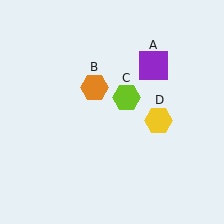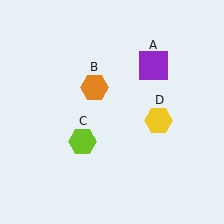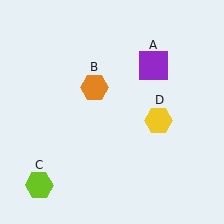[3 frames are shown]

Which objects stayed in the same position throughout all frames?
Purple square (object A) and orange hexagon (object B) and yellow hexagon (object D) remained stationary.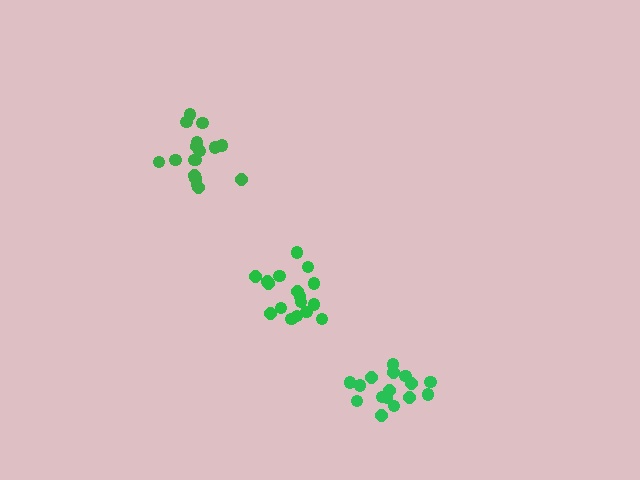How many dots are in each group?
Group 1: 17 dots, Group 2: 17 dots, Group 3: 16 dots (50 total).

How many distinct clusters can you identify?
There are 3 distinct clusters.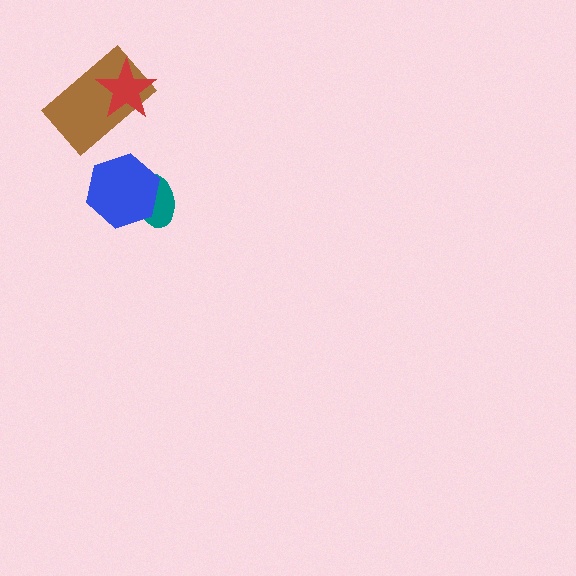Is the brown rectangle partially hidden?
Yes, it is partially covered by another shape.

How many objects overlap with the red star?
1 object overlaps with the red star.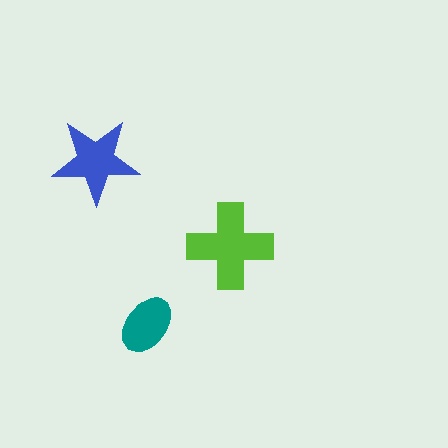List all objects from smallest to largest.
The teal ellipse, the blue star, the lime cross.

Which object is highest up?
The blue star is topmost.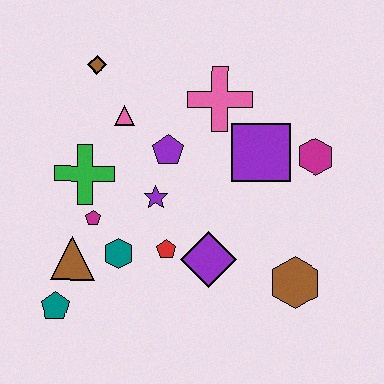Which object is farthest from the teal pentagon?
The magenta hexagon is farthest from the teal pentagon.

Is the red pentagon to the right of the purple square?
No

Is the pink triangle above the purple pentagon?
Yes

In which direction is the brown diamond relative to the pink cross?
The brown diamond is to the left of the pink cross.